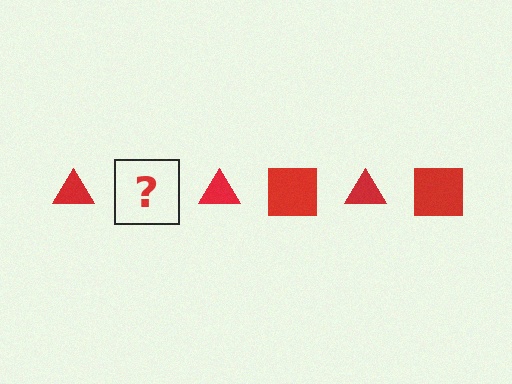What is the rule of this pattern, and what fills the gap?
The rule is that the pattern cycles through triangle, square shapes in red. The gap should be filled with a red square.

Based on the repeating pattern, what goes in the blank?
The blank should be a red square.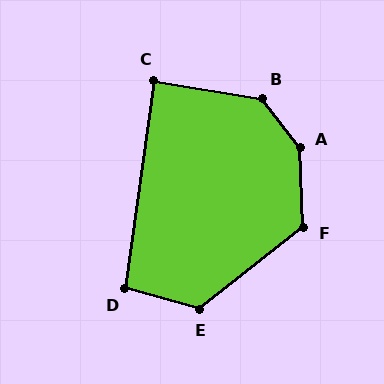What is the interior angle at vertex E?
Approximately 126 degrees (obtuse).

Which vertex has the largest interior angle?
A, at approximately 145 degrees.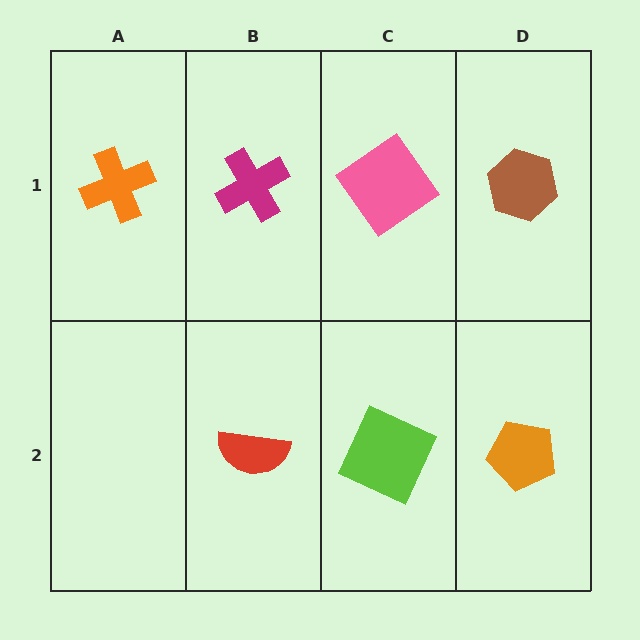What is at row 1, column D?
A brown hexagon.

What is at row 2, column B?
A red semicircle.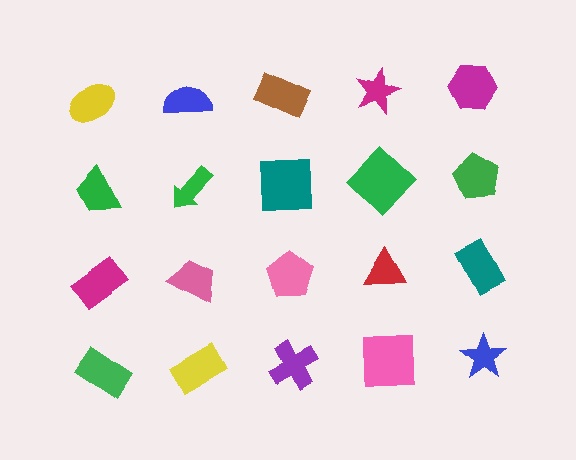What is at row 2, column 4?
A green diamond.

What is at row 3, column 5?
A teal rectangle.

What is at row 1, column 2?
A blue semicircle.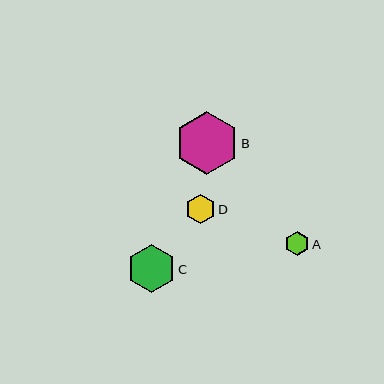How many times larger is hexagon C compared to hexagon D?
Hexagon C is approximately 1.6 times the size of hexagon D.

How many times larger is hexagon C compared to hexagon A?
Hexagon C is approximately 2.0 times the size of hexagon A.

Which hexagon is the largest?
Hexagon B is the largest with a size of approximately 64 pixels.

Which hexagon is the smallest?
Hexagon A is the smallest with a size of approximately 25 pixels.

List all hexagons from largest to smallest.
From largest to smallest: B, C, D, A.